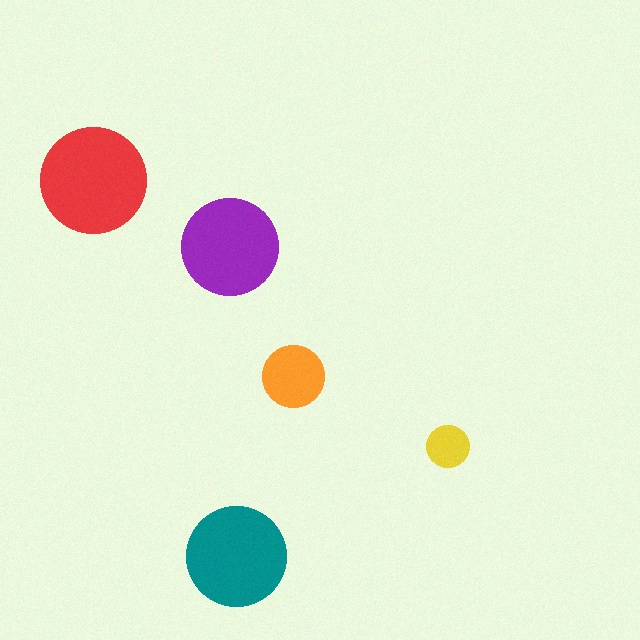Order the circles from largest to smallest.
the red one, the teal one, the purple one, the orange one, the yellow one.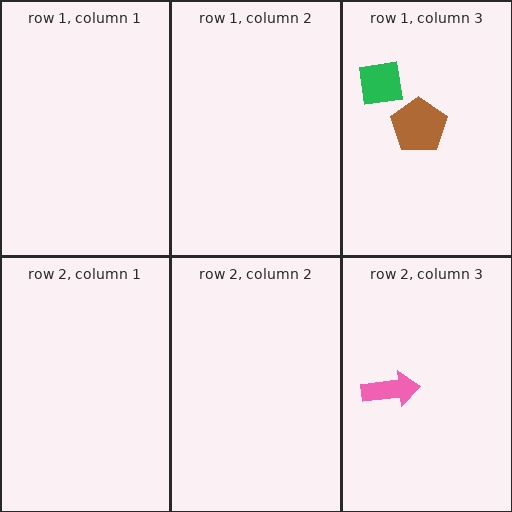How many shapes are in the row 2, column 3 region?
1.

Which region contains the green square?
The row 1, column 3 region.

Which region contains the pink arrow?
The row 2, column 3 region.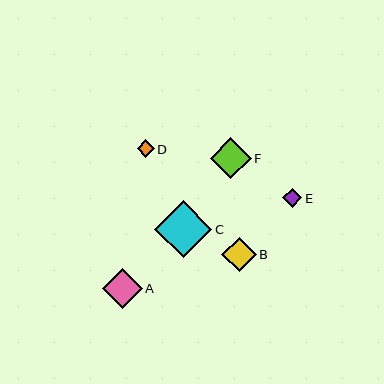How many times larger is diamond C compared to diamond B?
Diamond C is approximately 1.7 times the size of diamond B.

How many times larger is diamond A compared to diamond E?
Diamond A is approximately 2.1 times the size of diamond E.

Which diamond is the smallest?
Diamond D is the smallest with a size of approximately 17 pixels.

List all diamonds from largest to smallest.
From largest to smallest: C, F, A, B, E, D.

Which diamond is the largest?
Diamond C is the largest with a size of approximately 57 pixels.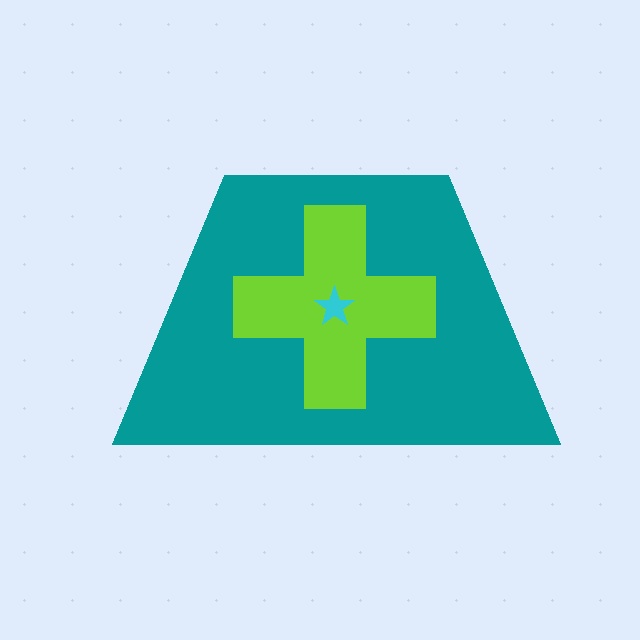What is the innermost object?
The cyan star.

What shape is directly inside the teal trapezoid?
The lime cross.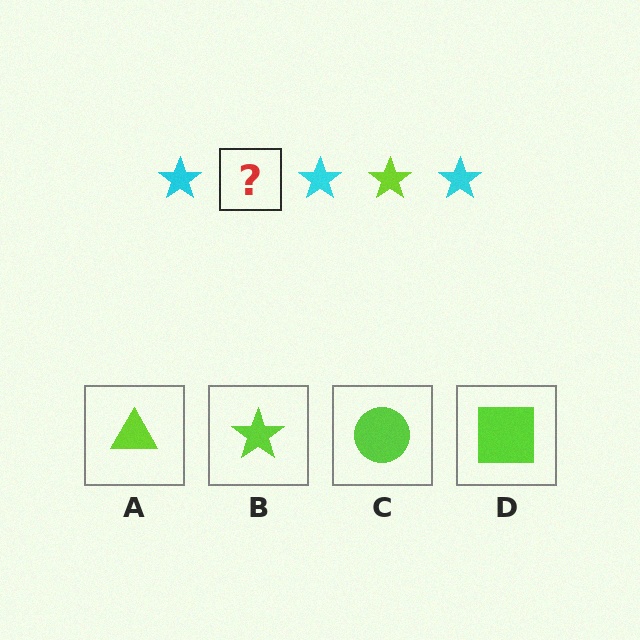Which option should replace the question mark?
Option B.